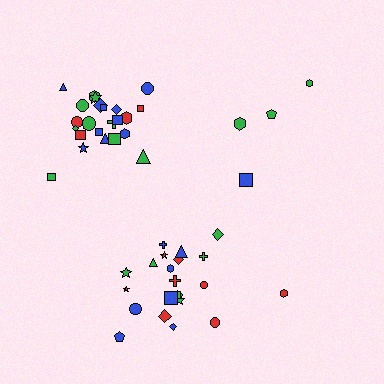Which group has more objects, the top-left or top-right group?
The top-left group.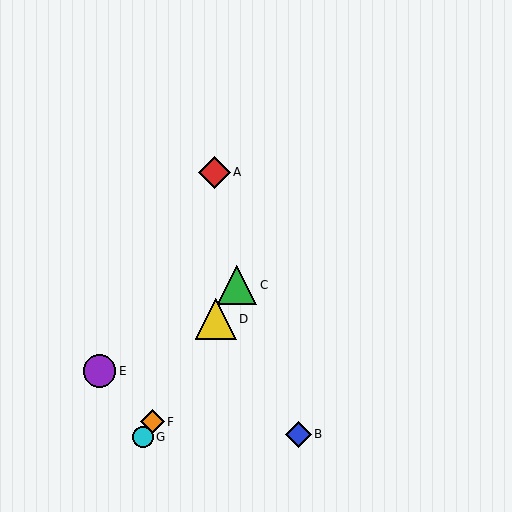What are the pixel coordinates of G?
Object G is at (143, 437).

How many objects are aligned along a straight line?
4 objects (C, D, F, G) are aligned along a straight line.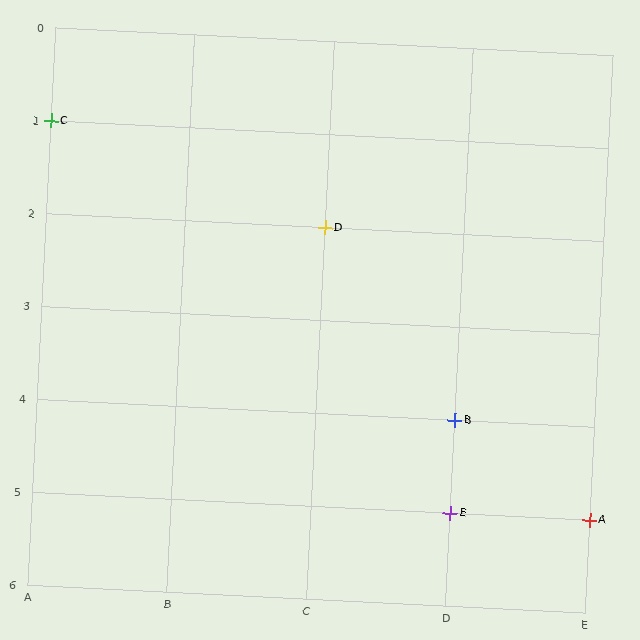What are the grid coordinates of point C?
Point C is at grid coordinates (A, 1).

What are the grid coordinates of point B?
Point B is at grid coordinates (D, 4).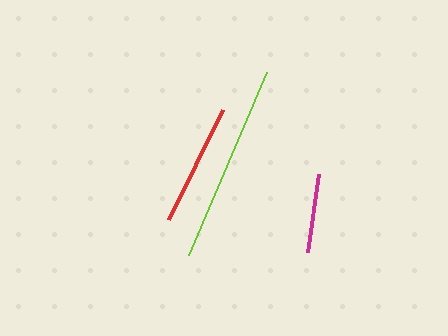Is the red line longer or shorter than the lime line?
The lime line is longer than the red line.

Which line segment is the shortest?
The magenta line is the shortest at approximately 79 pixels.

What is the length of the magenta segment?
The magenta segment is approximately 79 pixels long.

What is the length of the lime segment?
The lime segment is approximately 199 pixels long.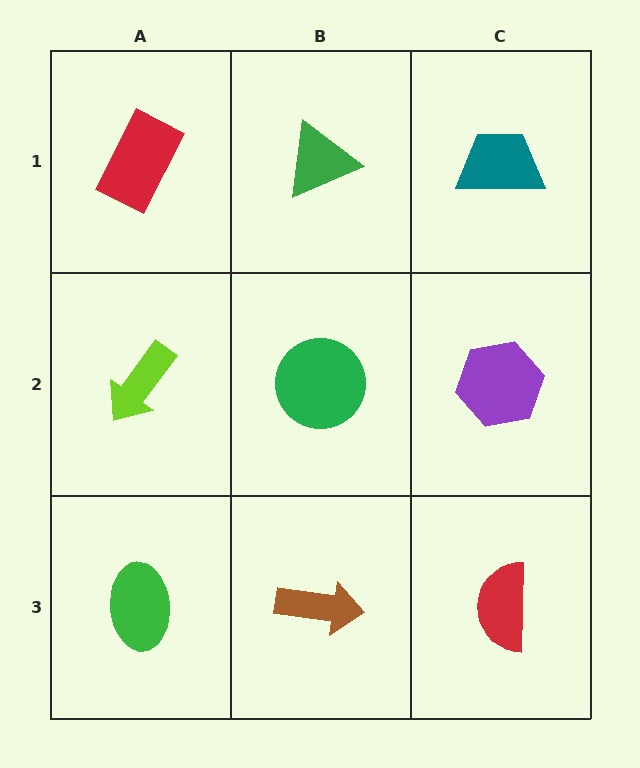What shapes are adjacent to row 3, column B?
A green circle (row 2, column B), a green ellipse (row 3, column A), a red semicircle (row 3, column C).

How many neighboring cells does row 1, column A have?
2.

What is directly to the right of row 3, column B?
A red semicircle.